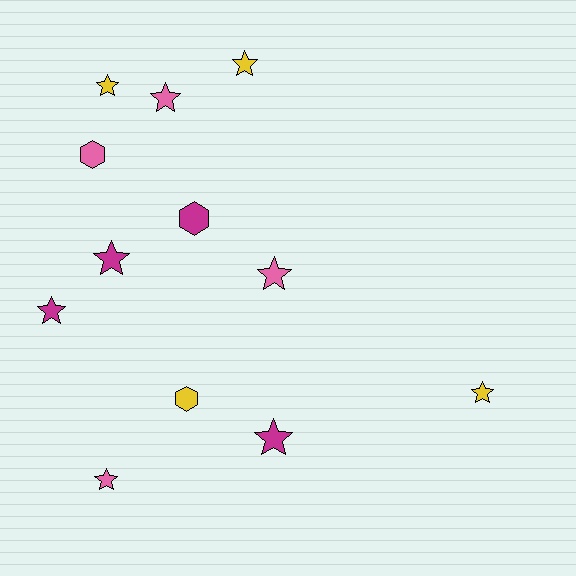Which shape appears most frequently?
Star, with 9 objects.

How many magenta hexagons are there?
There is 1 magenta hexagon.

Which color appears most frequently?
Pink, with 4 objects.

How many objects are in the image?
There are 12 objects.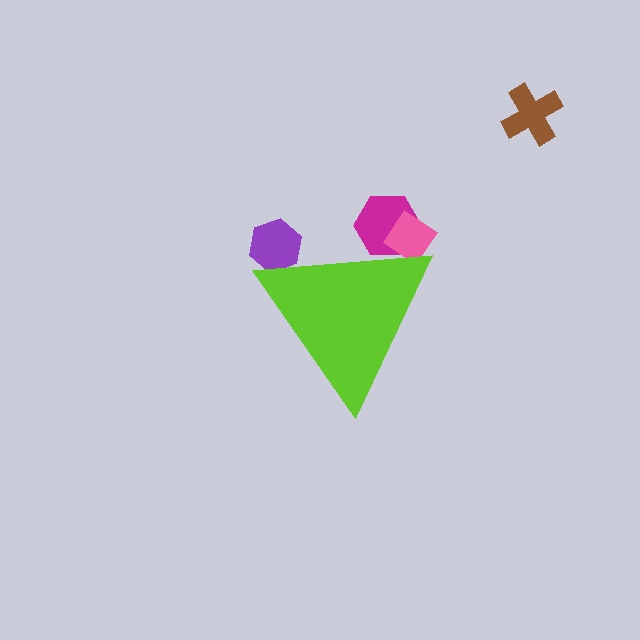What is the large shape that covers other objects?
A lime triangle.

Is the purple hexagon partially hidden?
Yes, the purple hexagon is partially hidden behind the lime triangle.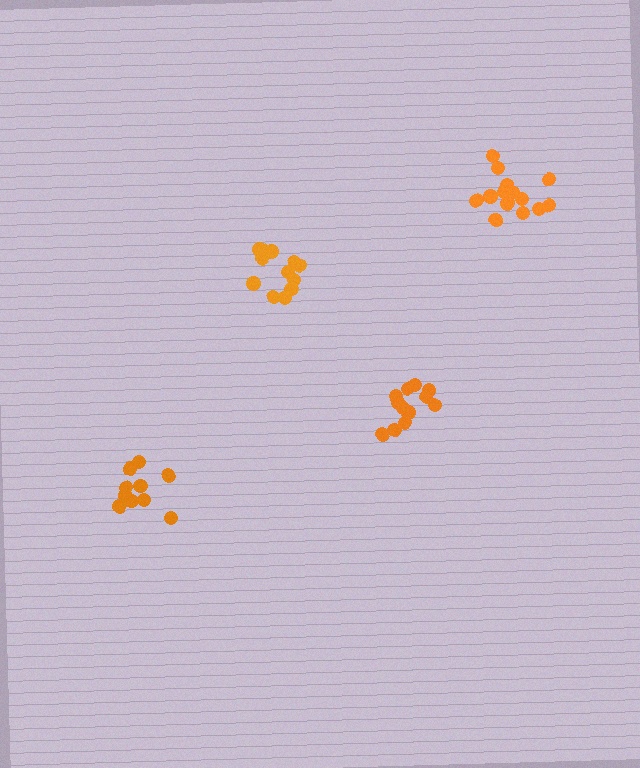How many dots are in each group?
Group 1: 14 dots, Group 2: 12 dots, Group 3: 12 dots, Group 4: 10 dots (48 total).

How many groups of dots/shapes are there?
There are 4 groups.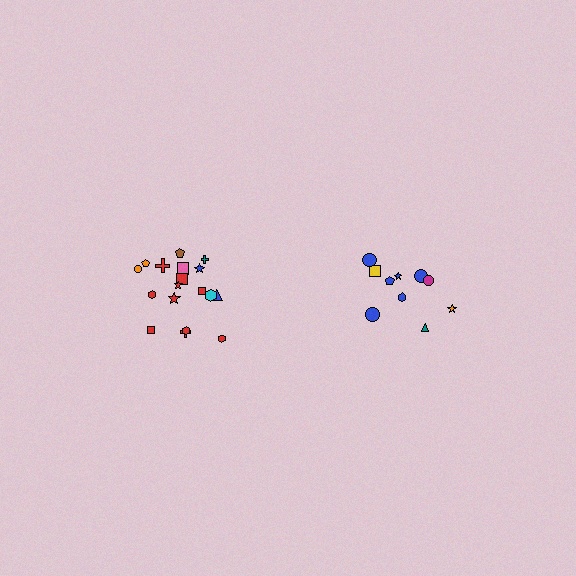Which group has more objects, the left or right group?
The left group.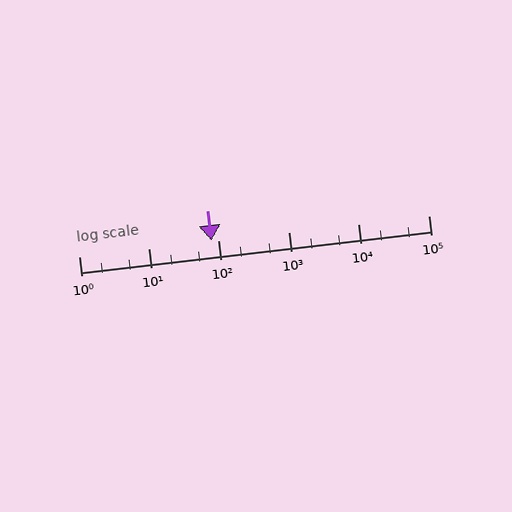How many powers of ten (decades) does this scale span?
The scale spans 5 decades, from 1 to 100000.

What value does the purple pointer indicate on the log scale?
The pointer indicates approximately 80.